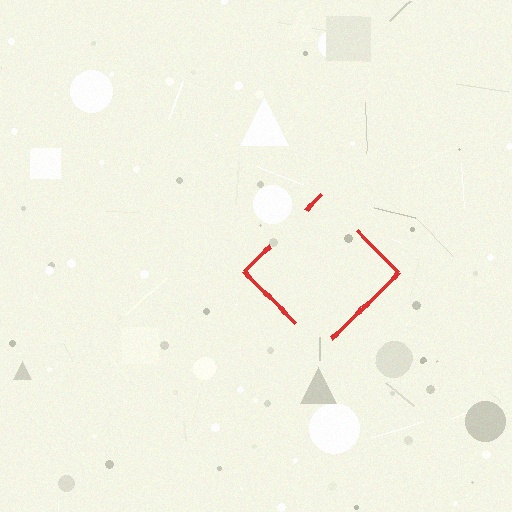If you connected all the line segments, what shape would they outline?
They would outline a diamond.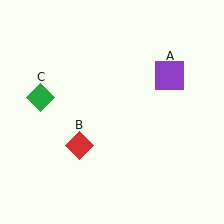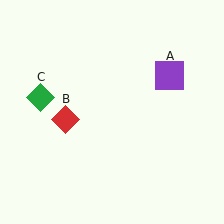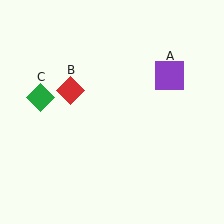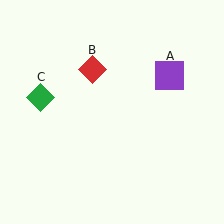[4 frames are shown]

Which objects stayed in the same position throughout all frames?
Purple square (object A) and green diamond (object C) remained stationary.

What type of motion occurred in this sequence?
The red diamond (object B) rotated clockwise around the center of the scene.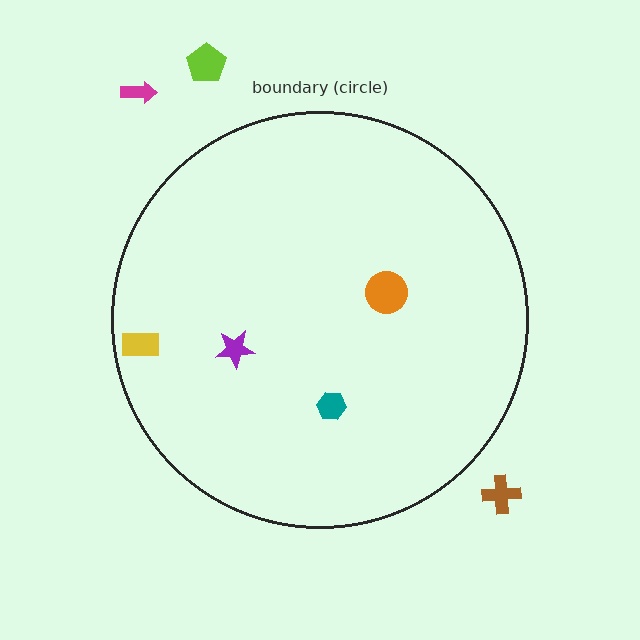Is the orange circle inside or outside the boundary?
Inside.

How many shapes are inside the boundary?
4 inside, 3 outside.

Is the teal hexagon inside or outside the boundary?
Inside.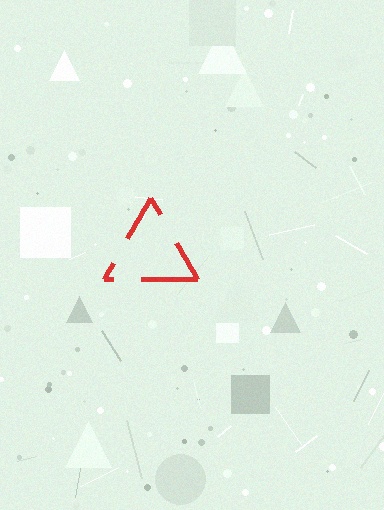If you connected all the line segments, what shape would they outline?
They would outline a triangle.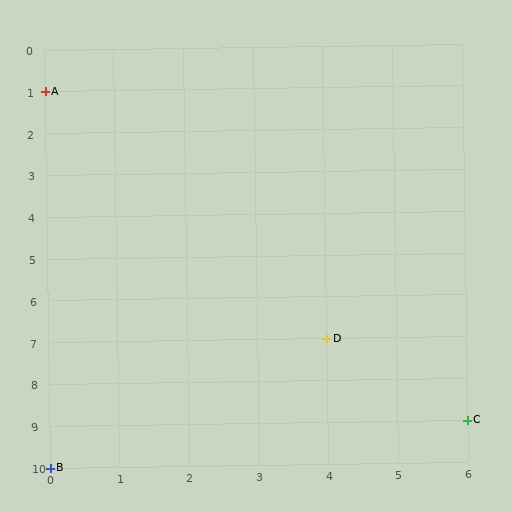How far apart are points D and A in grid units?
Points D and A are 4 columns and 6 rows apart (about 7.2 grid units diagonally).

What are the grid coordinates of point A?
Point A is at grid coordinates (0, 1).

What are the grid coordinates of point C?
Point C is at grid coordinates (6, 9).